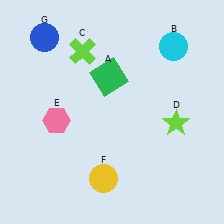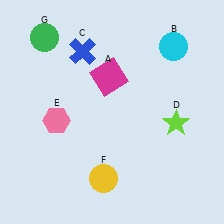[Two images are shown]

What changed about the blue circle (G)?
In Image 1, G is blue. In Image 2, it changed to green.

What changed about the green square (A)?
In Image 1, A is green. In Image 2, it changed to magenta.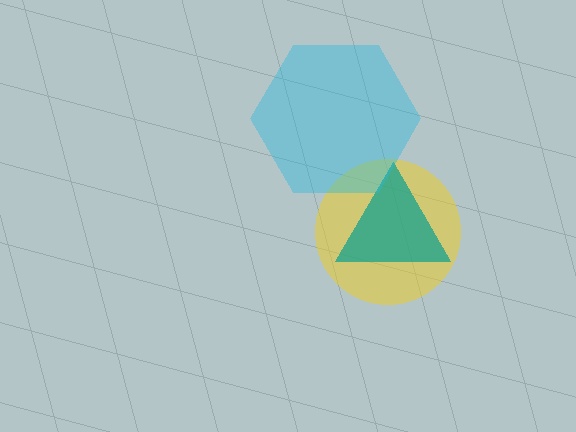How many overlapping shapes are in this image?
There are 3 overlapping shapes in the image.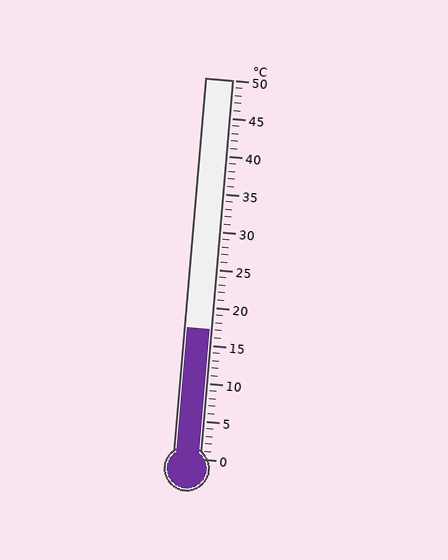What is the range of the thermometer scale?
The thermometer scale ranges from 0°C to 50°C.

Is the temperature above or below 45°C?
The temperature is below 45°C.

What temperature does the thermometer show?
The thermometer shows approximately 17°C.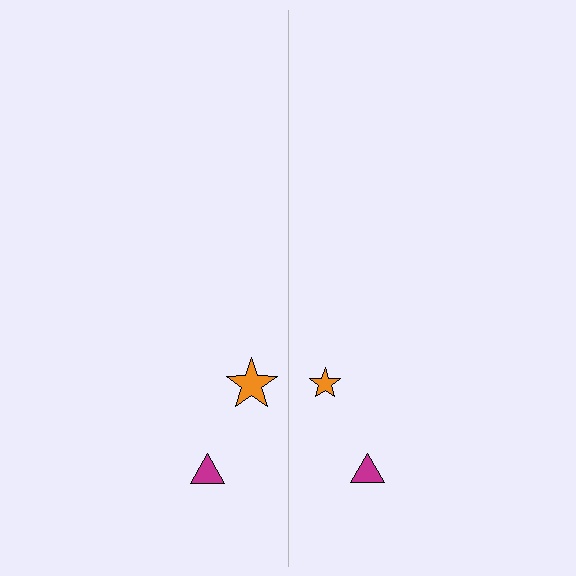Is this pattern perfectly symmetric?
No, the pattern is not perfectly symmetric. The orange star on the right side has a different size than its mirror counterpart.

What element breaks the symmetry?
The orange star on the right side has a different size than its mirror counterpart.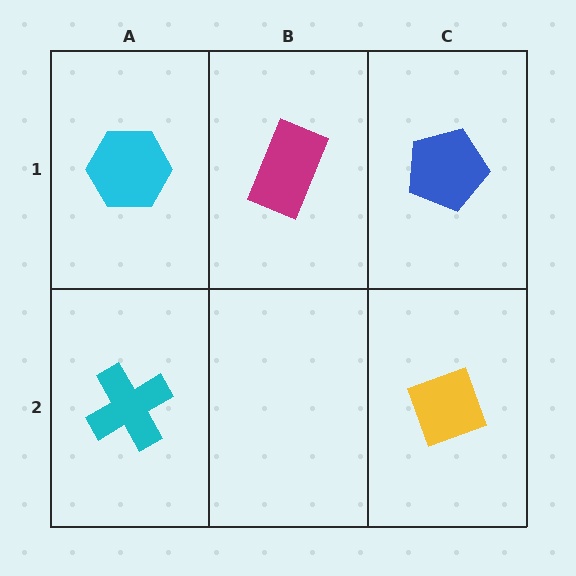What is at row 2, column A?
A cyan cross.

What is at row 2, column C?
A yellow diamond.